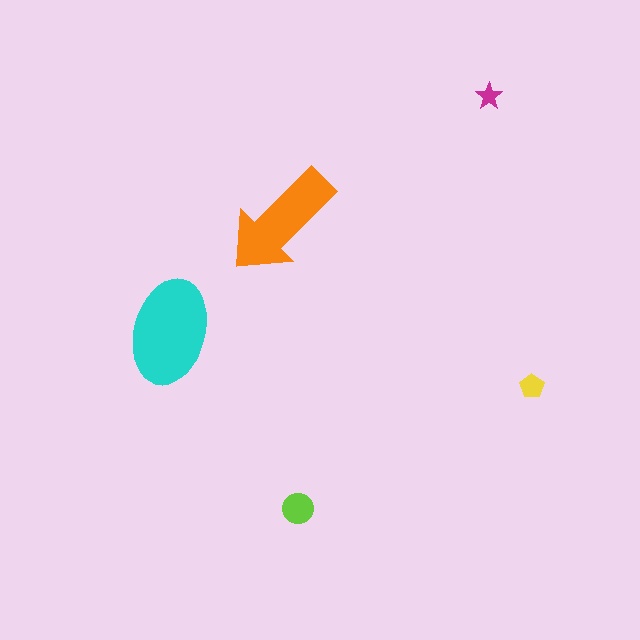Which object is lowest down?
The lime circle is bottommost.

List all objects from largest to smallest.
The cyan ellipse, the orange arrow, the lime circle, the yellow pentagon, the magenta star.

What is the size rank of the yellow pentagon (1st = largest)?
4th.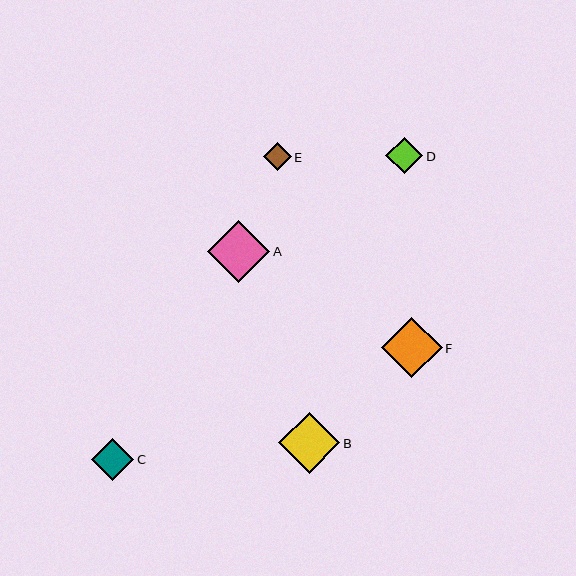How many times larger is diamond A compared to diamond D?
Diamond A is approximately 1.7 times the size of diamond D.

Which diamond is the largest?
Diamond A is the largest with a size of approximately 62 pixels.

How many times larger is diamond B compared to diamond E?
Diamond B is approximately 2.2 times the size of diamond E.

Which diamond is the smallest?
Diamond E is the smallest with a size of approximately 28 pixels.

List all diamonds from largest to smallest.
From largest to smallest: A, B, F, C, D, E.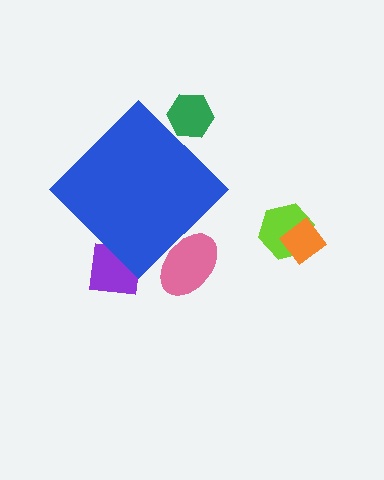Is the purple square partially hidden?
Yes, the purple square is partially hidden behind the blue diamond.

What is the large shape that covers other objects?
A blue diamond.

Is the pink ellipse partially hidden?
Yes, the pink ellipse is partially hidden behind the blue diamond.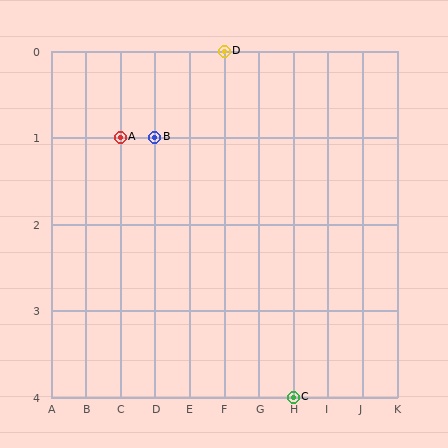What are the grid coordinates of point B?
Point B is at grid coordinates (D, 1).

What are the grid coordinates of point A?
Point A is at grid coordinates (C, 1).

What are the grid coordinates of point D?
Point D is at grid coordinates (F, 0).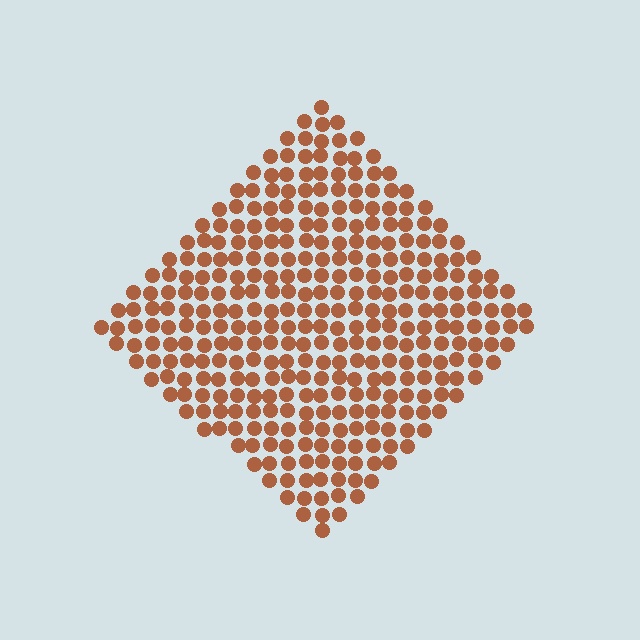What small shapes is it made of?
It is made of small circles.